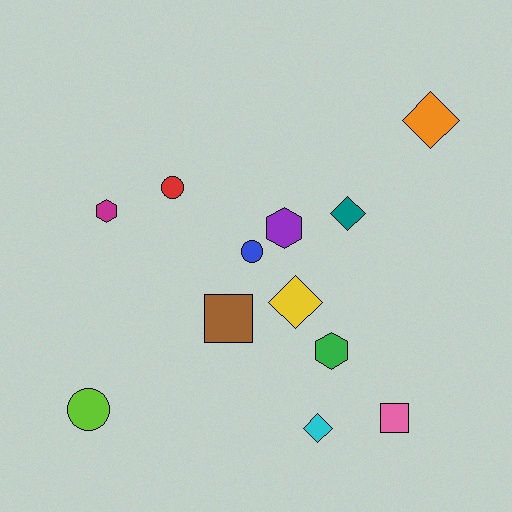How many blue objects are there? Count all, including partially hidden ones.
There is 1 blue object.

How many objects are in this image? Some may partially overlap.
There are 12 objects.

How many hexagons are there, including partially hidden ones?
There are 3 hexagons.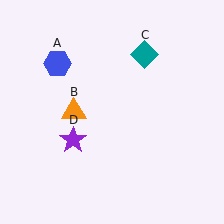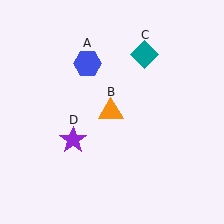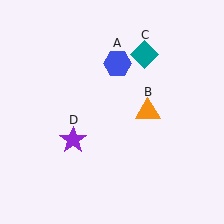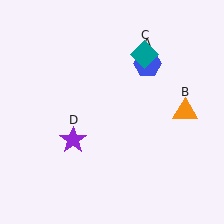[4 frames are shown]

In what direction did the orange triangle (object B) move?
The orange triangle (object B) moved right.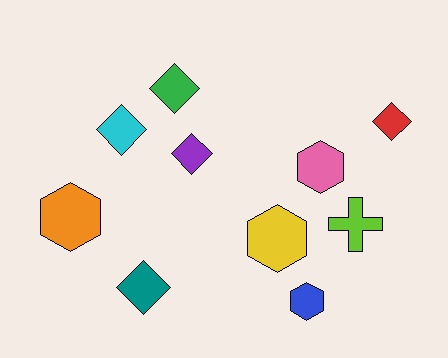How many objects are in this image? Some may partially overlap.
There are 10 objects.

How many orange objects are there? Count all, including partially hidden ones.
There is 1 orange object.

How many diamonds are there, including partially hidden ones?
There are 5 diamonds.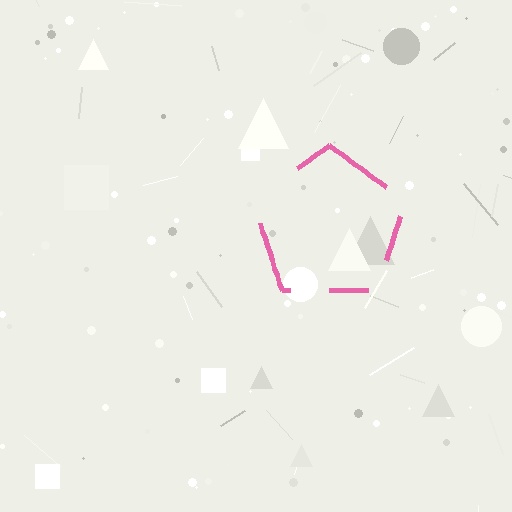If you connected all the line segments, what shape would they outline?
They would outline a pentagon.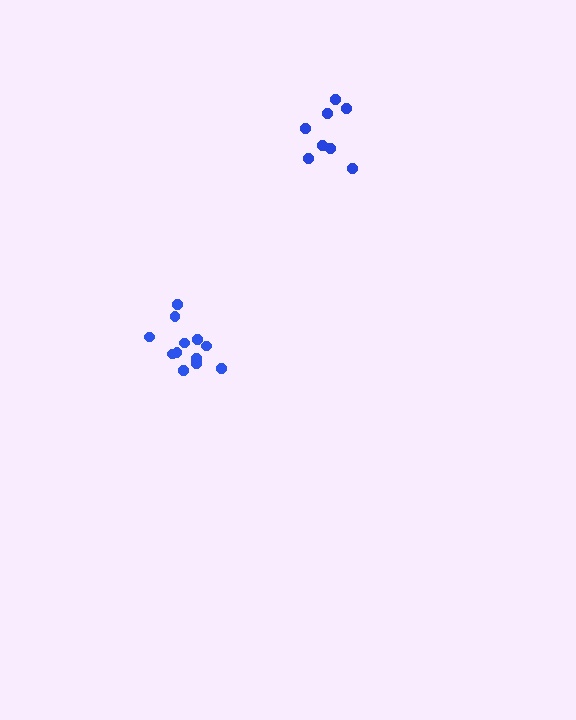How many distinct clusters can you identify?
There are 2 distinct clusters.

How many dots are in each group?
Group 1: 12 dots, Group 2: 8 dots (20 total).